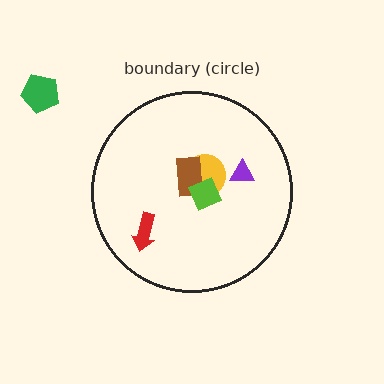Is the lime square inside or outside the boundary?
Inside.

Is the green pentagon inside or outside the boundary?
Outside.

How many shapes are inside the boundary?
5 inside, 1 outside.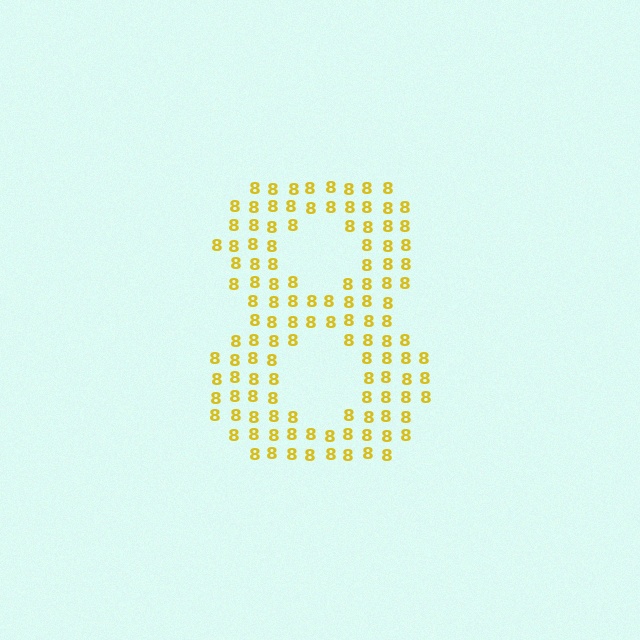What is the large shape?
The large shape is the digit 8.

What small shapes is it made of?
It is made of small digit 8's.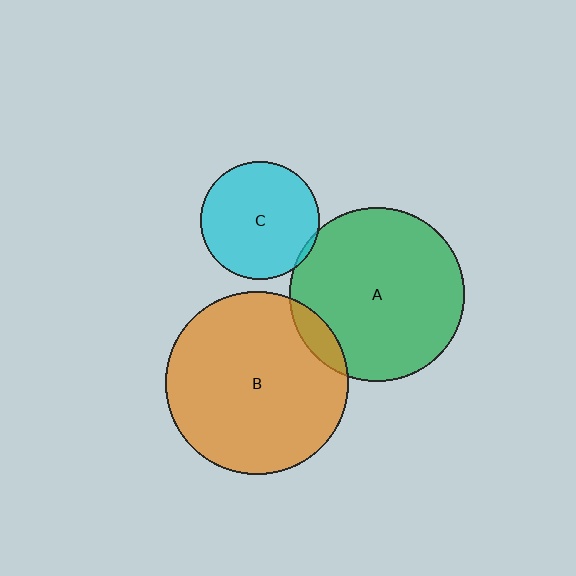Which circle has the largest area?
Circle B (orange).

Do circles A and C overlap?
Yes.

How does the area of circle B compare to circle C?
Approximately 2.4 times.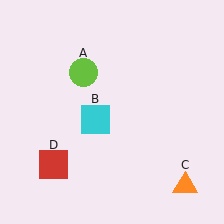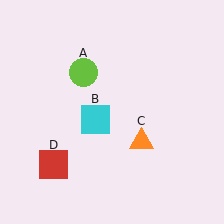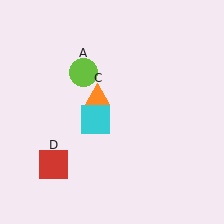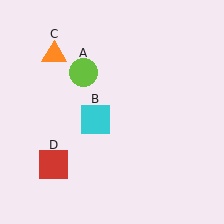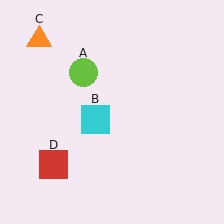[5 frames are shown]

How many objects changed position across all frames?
1 object changed position: orange triangle (object C).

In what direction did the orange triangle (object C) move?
The orange triangle (object C) moved up and to the left.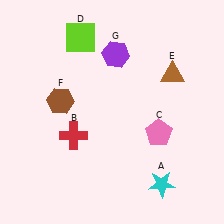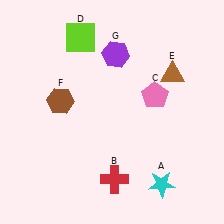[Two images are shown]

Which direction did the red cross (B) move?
The red cross (B) moved down.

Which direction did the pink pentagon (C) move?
The pink pentagon (C) moved up.